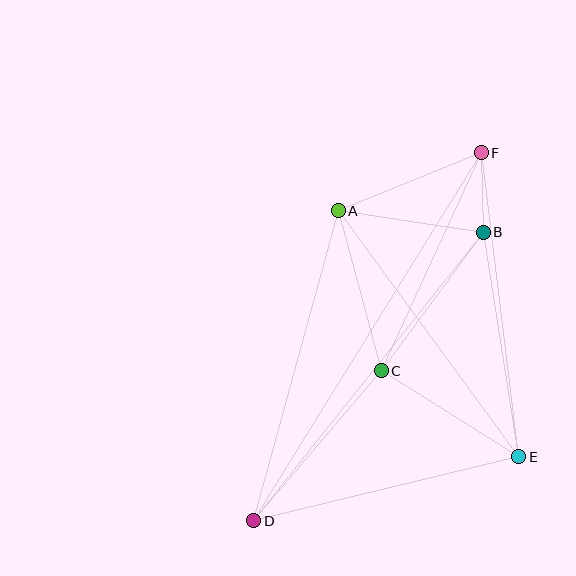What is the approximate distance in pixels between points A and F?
The distance between A and F is approximately 154 pixels.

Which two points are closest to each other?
Points B and F are closest to each other.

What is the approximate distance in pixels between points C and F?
The distance between C and F is approximately 240 pixels.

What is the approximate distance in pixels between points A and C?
The distance between A and C is approximately 166 pixels.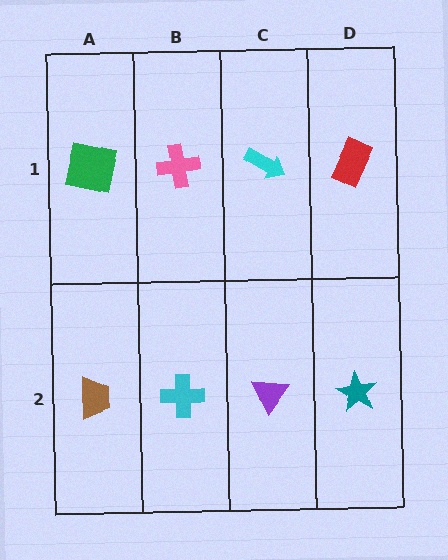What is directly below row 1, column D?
A teal star.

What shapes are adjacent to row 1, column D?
A teal star (row 2, column D), a cyan arrow (row 1, column C).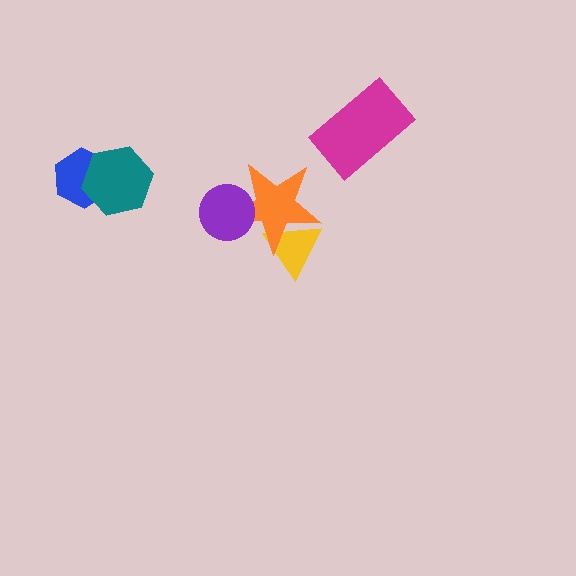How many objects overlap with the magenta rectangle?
0 objects overlap with the magenta rectangle.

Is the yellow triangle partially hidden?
Yes, it is partially covered by another shape.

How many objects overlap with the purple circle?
1 object overlaps with the purple circle.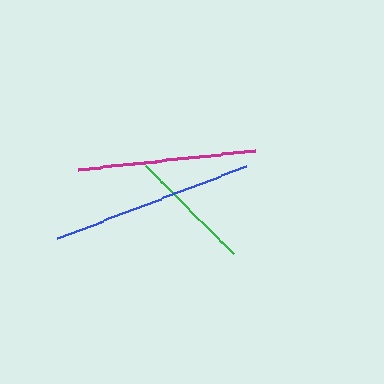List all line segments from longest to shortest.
From longest to shortest: blue, magenta, green.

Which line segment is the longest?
The blue line is the longest at approximately 202 pixels.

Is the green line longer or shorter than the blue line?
The blue line is longer than the green line.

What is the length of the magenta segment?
The magenta segment is approximately 178 pixels long.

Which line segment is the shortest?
The green line is the shortest at approximately 125 pixels.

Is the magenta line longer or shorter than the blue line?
The blue line is longer than the magenta line.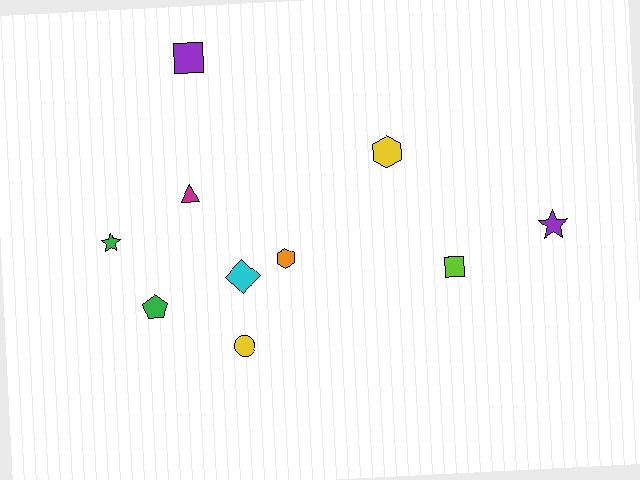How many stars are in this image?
There are 2 stars.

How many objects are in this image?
There are 10 objects.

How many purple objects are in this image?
There are 2 purple objects.